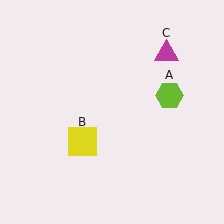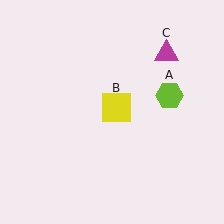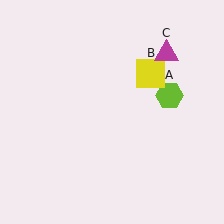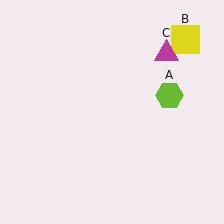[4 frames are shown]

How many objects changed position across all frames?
1 object changed position: yellow square (object B).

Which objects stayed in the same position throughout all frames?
Lime hexagon (object A) and magenta triangle (object C) remained stationary.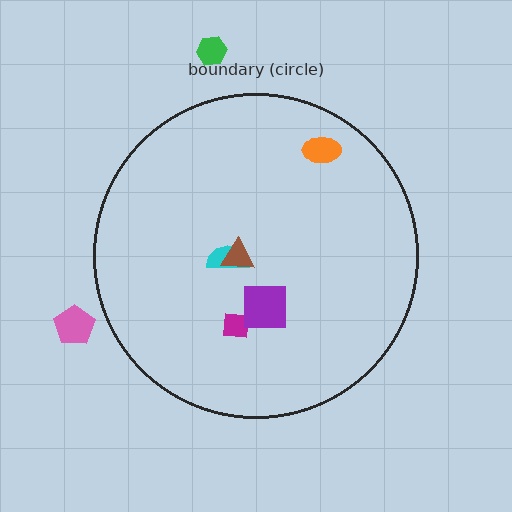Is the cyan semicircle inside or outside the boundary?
Inside.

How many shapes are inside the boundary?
5 inside, 2 outside.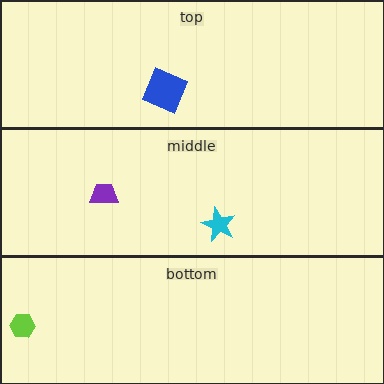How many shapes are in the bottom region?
1.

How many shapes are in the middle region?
2.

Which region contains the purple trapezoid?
The middle region.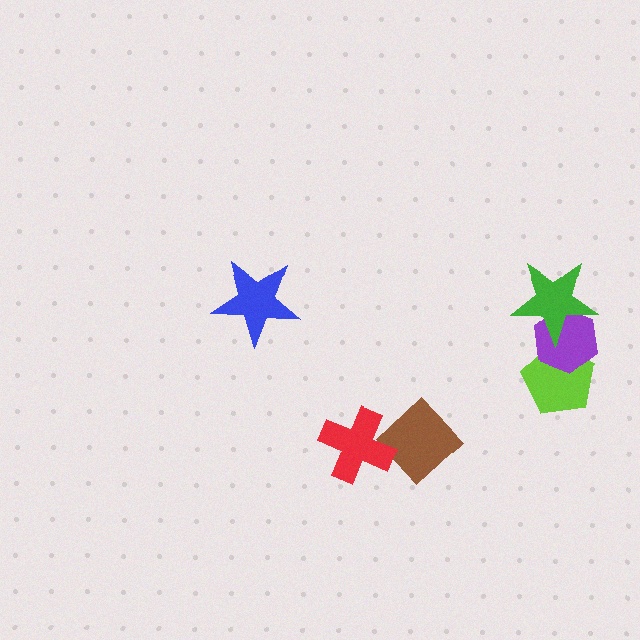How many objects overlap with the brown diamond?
0 objects overlap with the brown diamond.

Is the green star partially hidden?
No, no other shape covers it.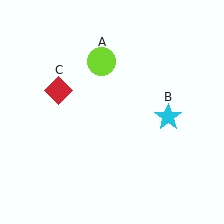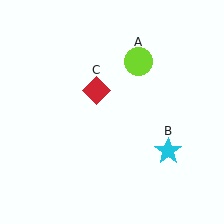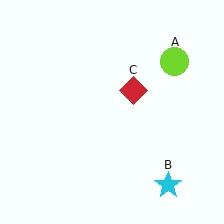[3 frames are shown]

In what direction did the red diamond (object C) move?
The red diamond (object C) moved right.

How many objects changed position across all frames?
3 objects changed position: lime circle (object A), cyan star (object B), red diamond (object C).